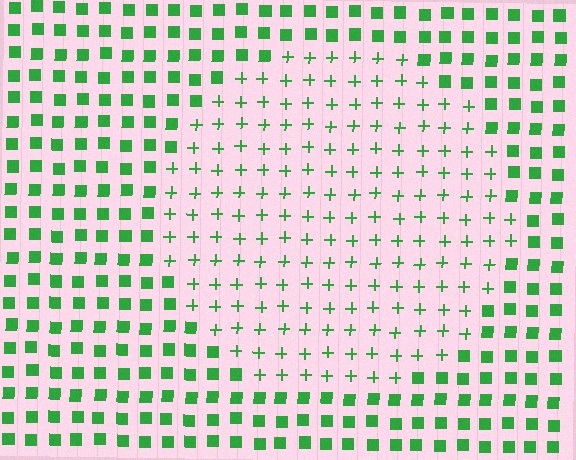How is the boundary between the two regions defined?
The boundary is defined by a change in element shape: plus signs inside vs. squares outside. All elements share the same color and spacing.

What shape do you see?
I see a circle.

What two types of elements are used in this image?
The image uses plus signs inside the circle region and squares outside it.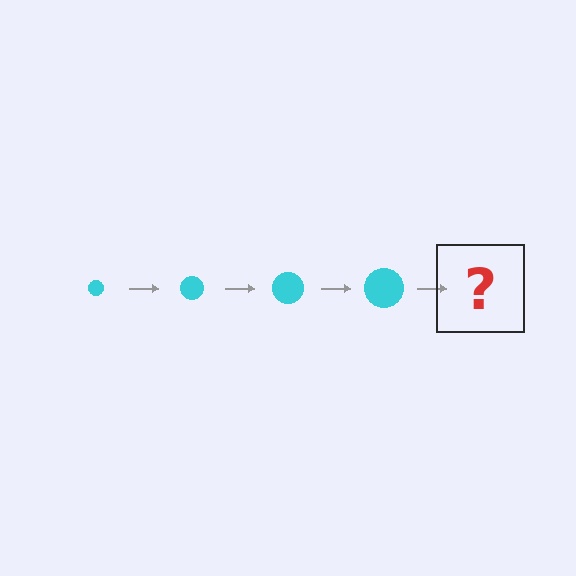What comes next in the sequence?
The next element should be a cyan circle, larger than the previous one.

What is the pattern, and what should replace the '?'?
The pattern is that the circle gets progressively larger each step. The '?' should be a cyan circle, larger than the previous one.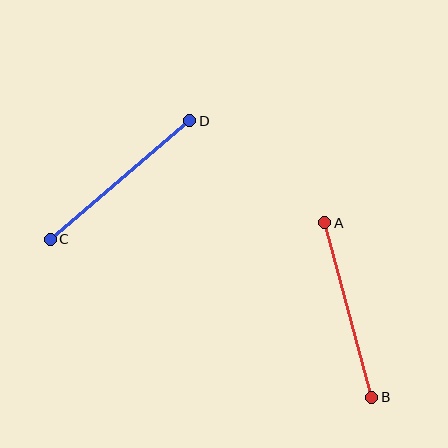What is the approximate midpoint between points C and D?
The midpoint is at approximately (120, 180) pixels.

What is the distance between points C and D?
The distance is approximately 183 pixels.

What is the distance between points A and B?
The distance is approximately 181 pixels.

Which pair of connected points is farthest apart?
Points C and D are farthest apart.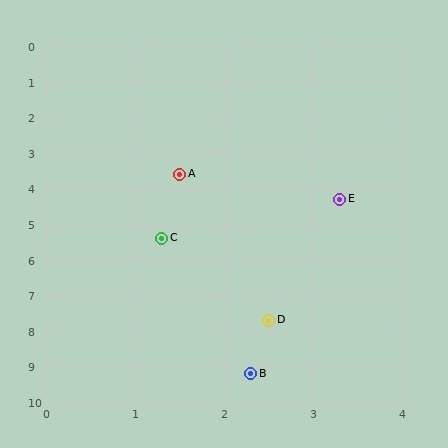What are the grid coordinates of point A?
Point A is at approximately (1.5, 3.6).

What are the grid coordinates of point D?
Point D is at approximately (2.5, 7.7).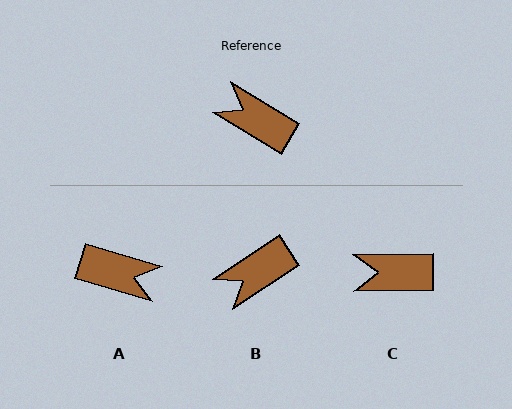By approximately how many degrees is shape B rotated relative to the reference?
Approximately 65 degrees counter-clockwise.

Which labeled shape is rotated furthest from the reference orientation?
A, about 165 degrees away.